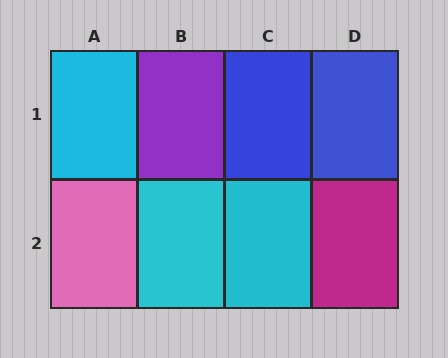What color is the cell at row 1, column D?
Blue.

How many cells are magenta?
1 cell is magenta.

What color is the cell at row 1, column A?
Cyan.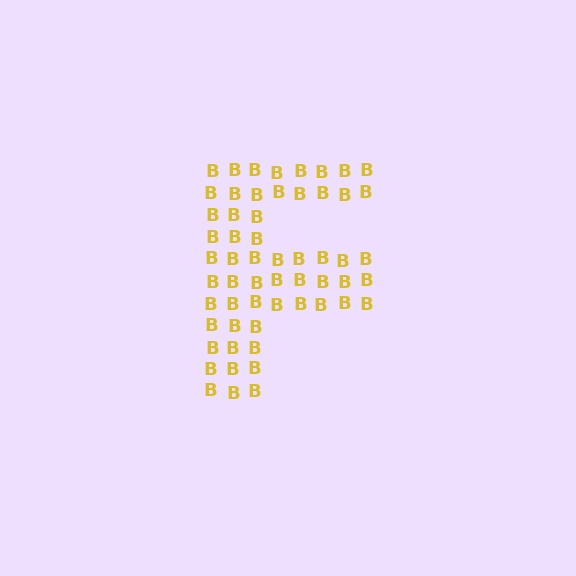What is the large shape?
The large shape is the letter F.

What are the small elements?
The small elements are letter B's.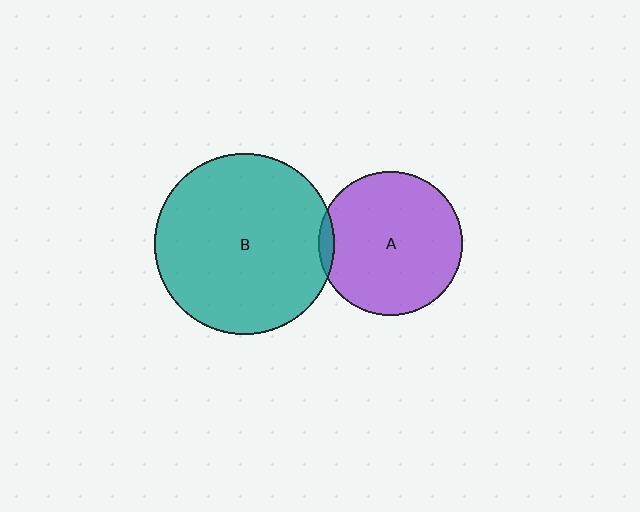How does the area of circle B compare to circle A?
Approximately 1.6 times.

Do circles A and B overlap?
Yes.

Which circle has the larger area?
Circle B (teal).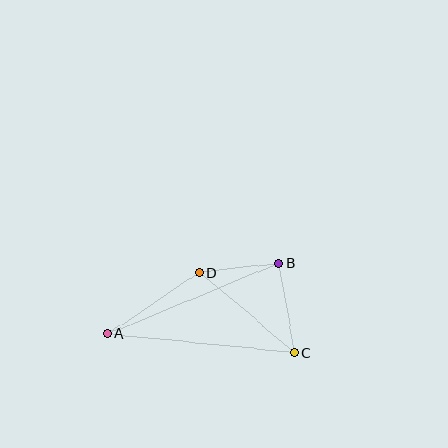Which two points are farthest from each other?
Points A and C are farthest from each other.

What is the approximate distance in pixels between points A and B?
The distance between A and B is approximately 185 pixels.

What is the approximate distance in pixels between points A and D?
The distance between A and D is approximately 111 pixels.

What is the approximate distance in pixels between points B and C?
The distance between B and C is approximately 91 pixels.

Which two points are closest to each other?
Points B and D are closest to each other.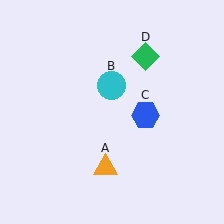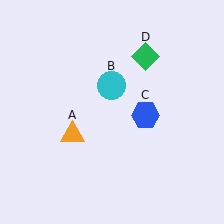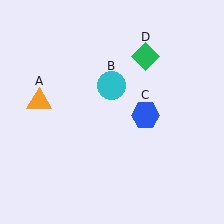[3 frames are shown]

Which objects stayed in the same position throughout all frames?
Cyan circle (object B) and blue hexagon (object C) and green diamond (object D) remained stationary.